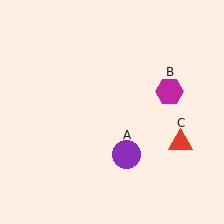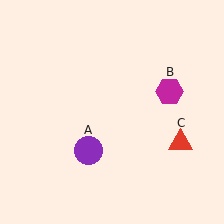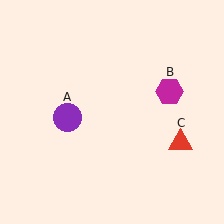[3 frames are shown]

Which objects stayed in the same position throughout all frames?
Magenta hexagon (object B) and red triangle (object C) remained stationary.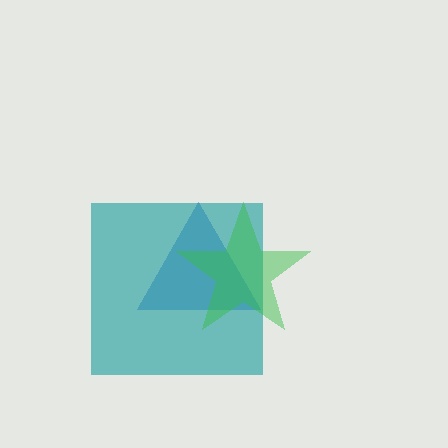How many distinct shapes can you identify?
There are 3 distinct shapes: a blue triangle, a teal square, a green star.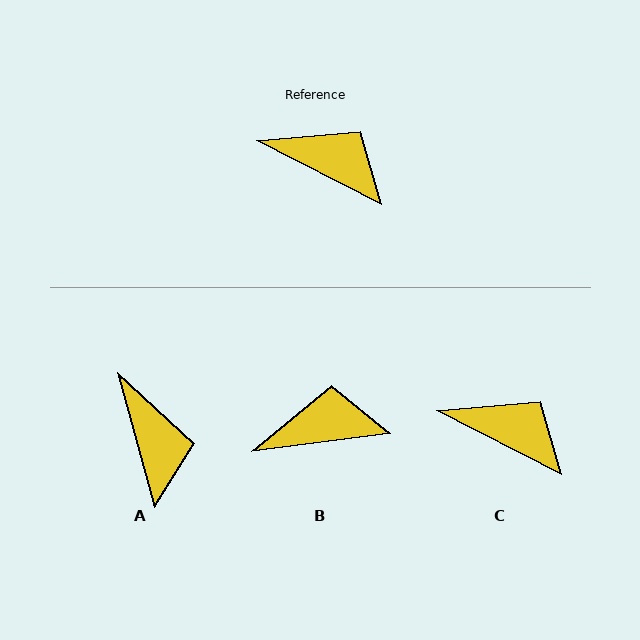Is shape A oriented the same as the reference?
No, it is off by about 48 degrees.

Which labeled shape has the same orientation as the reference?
C.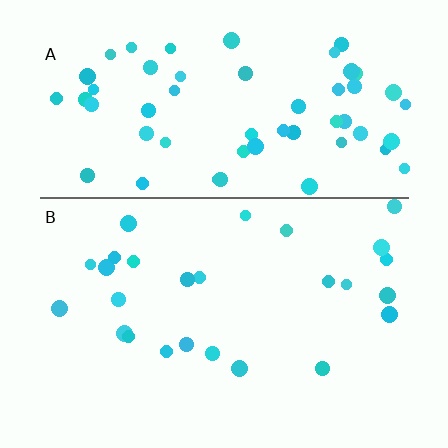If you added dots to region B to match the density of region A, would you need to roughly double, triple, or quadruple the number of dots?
Approximately double.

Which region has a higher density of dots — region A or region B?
A (the top).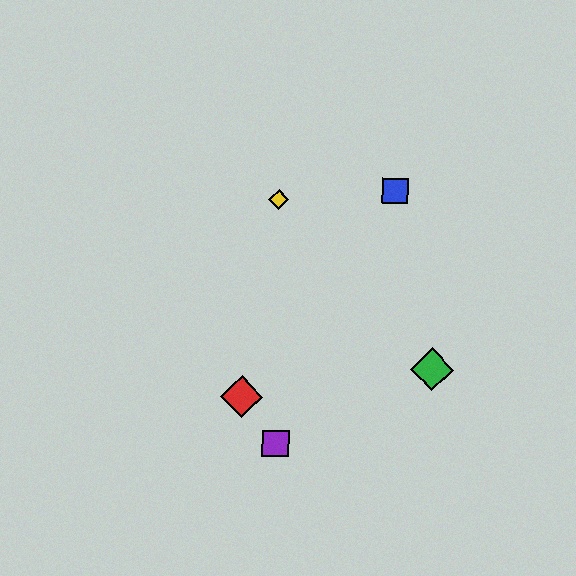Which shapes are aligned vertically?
The yellow diamond, the purple square are aligned vertically.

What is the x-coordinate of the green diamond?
The green diamond is at x≈432.